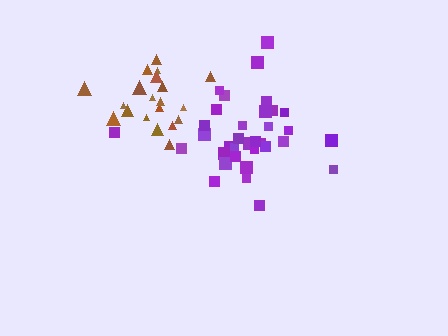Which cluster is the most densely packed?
Brown.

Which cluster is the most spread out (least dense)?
Purple.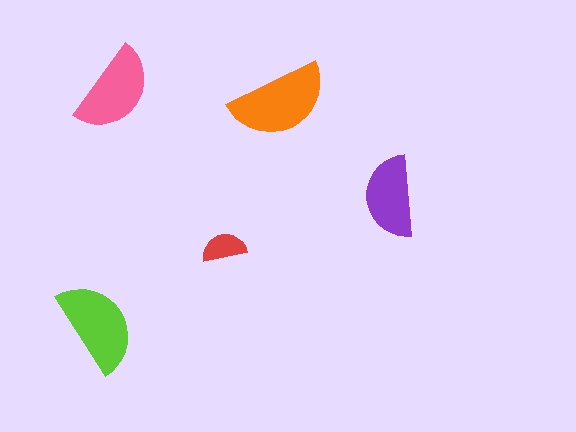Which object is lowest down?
The lime semicircle is bottommost.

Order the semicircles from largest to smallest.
the orange one, the lime one, the pink one, the purple one, the red one.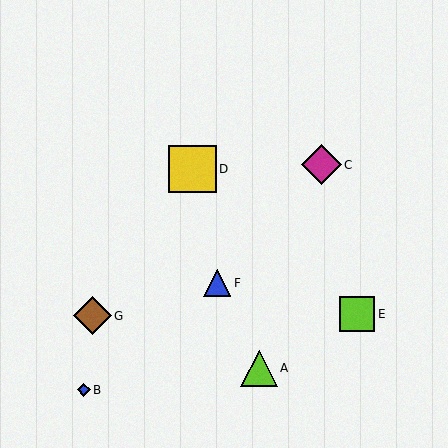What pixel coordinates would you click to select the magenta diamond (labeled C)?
Click at (322, 165) to select the magenta diamond C.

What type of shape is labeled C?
Shape C is a magenta diamond.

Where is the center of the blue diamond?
The center of the blue diamond is at (84, 390).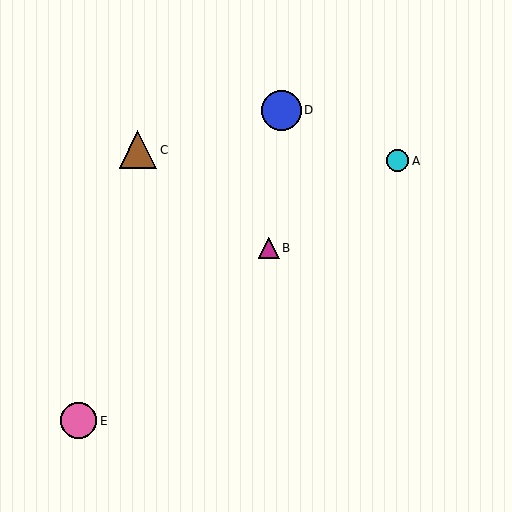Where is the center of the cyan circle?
The center of the cyan circle is at (398, 161).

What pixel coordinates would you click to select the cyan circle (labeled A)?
Click at (398, 161) to select the cyan circle A.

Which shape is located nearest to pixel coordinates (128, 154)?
The brown triangle (labeled C) at (138, 150) is nearest to that location.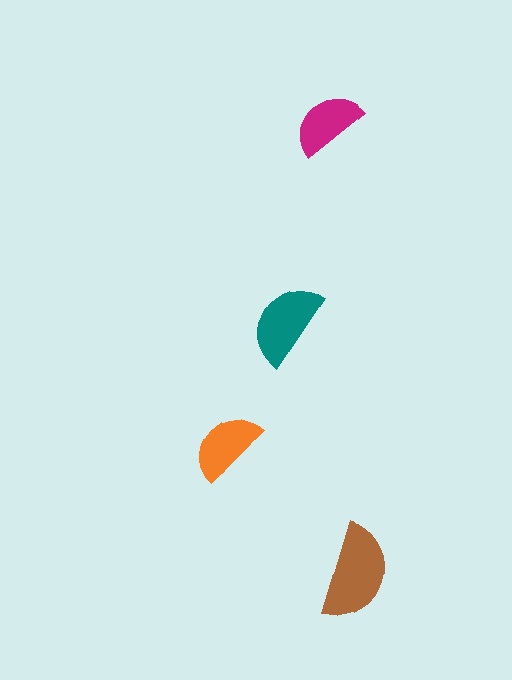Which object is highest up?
The magenta semicircle is topmost.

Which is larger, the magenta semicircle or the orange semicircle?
The orange one.